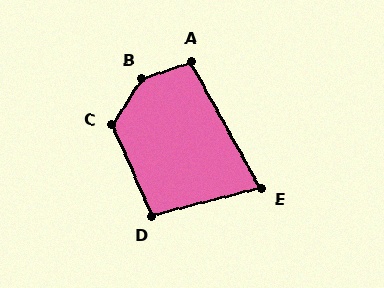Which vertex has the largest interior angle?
B, at approximately 142 degrees.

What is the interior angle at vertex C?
Approximately 123 degrees (obtuse).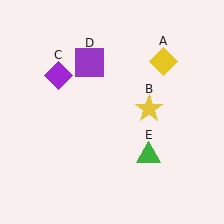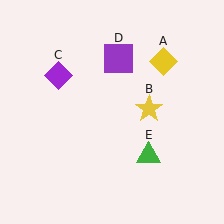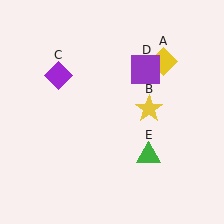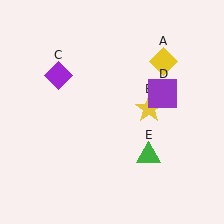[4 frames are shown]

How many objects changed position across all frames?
1 object changed position: purple square (object D).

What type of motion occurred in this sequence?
The purple square (object D) rotated clockwise around the center of the scene.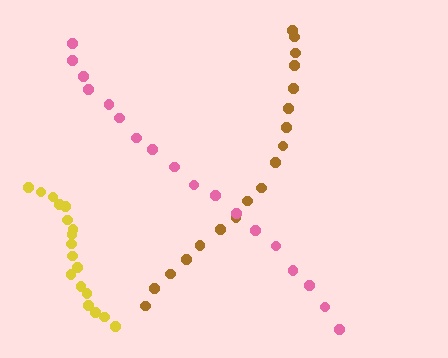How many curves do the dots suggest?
There are 3 distinct paths.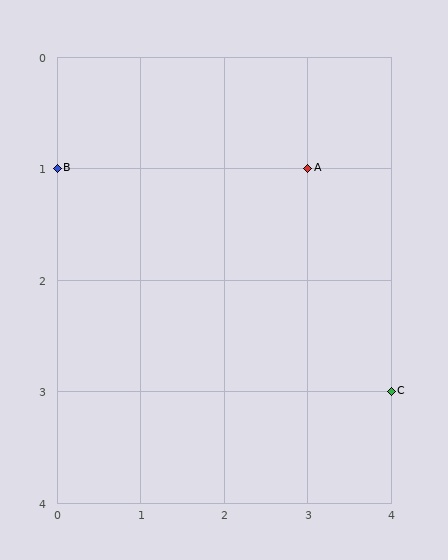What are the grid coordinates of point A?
Point A is at grid coordinates (3, 1).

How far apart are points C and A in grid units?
Points C and A are 1 column and 2 rows apart (about 2.2 grid units diagonally).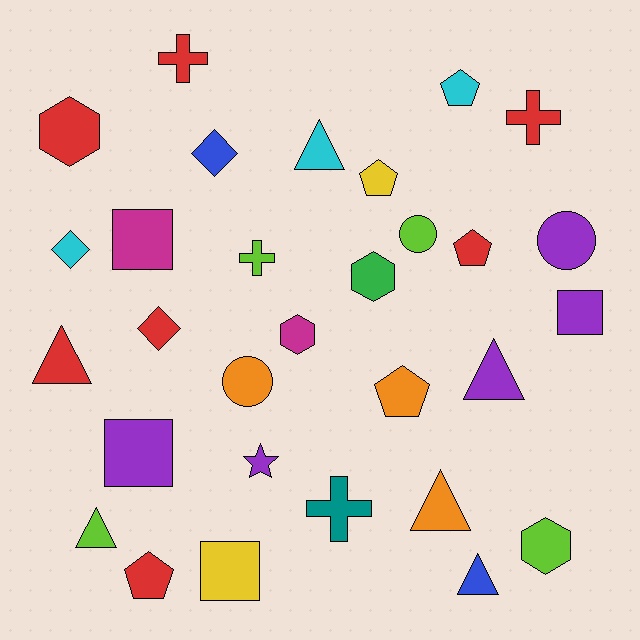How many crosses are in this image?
There are 4 crosses.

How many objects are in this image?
There are 30 objects.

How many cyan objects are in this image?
There are 3 cyan objects.